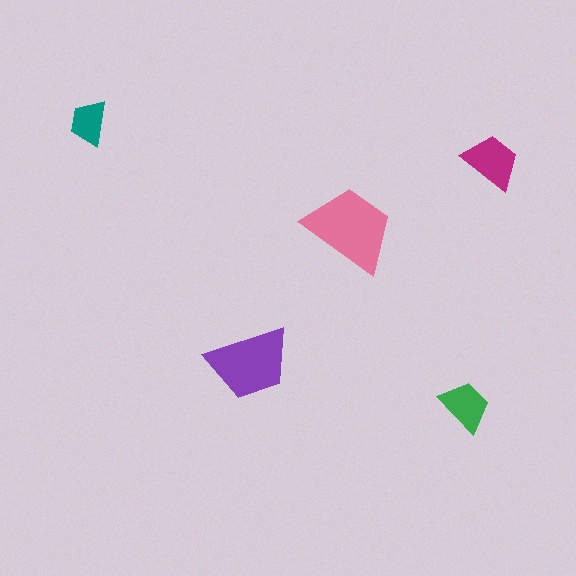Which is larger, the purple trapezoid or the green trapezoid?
The purple one.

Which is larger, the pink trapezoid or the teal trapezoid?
The pink one.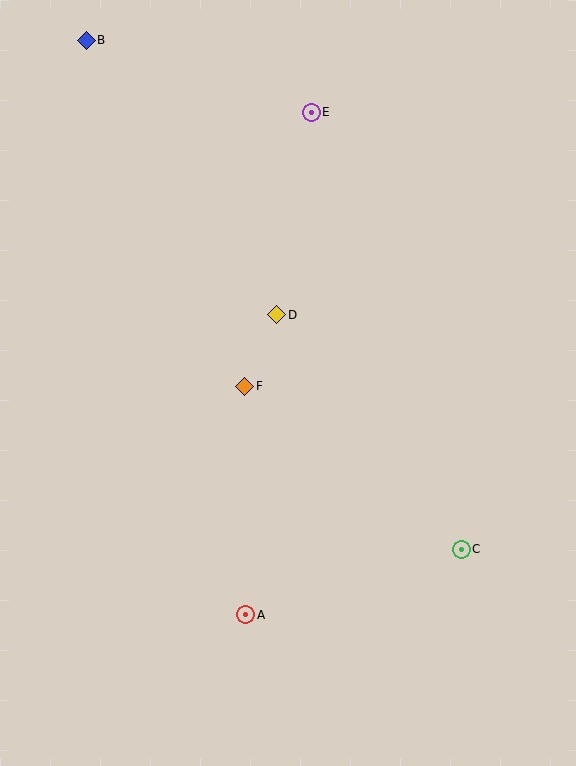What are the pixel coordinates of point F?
Point F is at (245, 386).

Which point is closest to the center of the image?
Point F at (245, 386) is closest to the center.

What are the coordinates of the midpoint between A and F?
The midpoint between A and F is at (245, 500).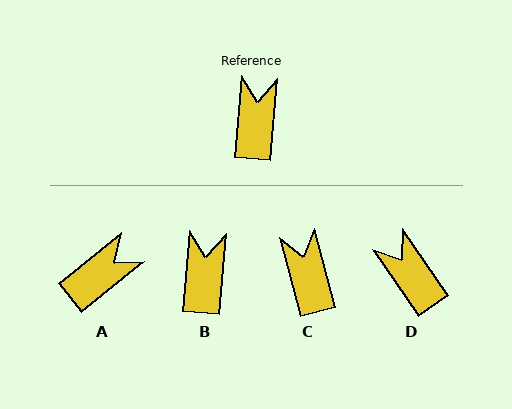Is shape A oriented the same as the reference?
No, it is off by about 46 degrees.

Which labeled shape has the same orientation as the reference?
B.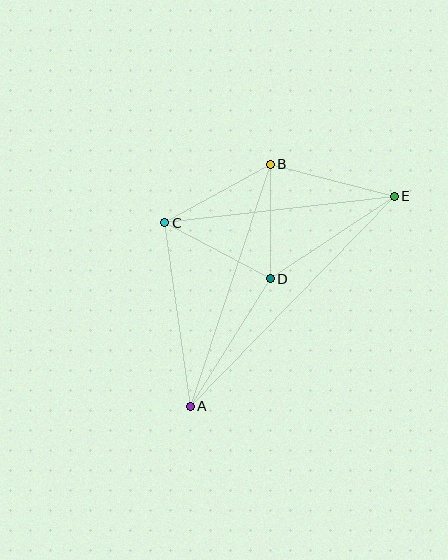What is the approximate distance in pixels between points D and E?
The distance between D and E is approximately 149 pixels.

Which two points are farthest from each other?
Points A and E are farthest from each other.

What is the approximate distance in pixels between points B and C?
The distance between B and C is approximately 121 pixels.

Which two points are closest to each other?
Points B and D are closest to each other.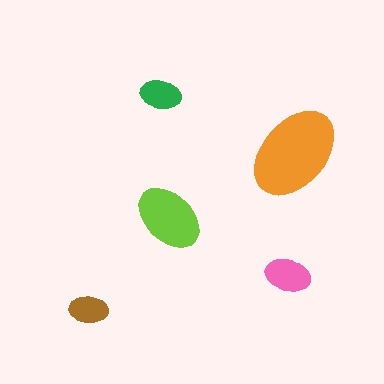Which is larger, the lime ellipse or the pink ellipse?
The lime one.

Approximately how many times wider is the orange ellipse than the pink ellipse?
About 2 times wider.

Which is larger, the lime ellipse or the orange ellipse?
The orange one.